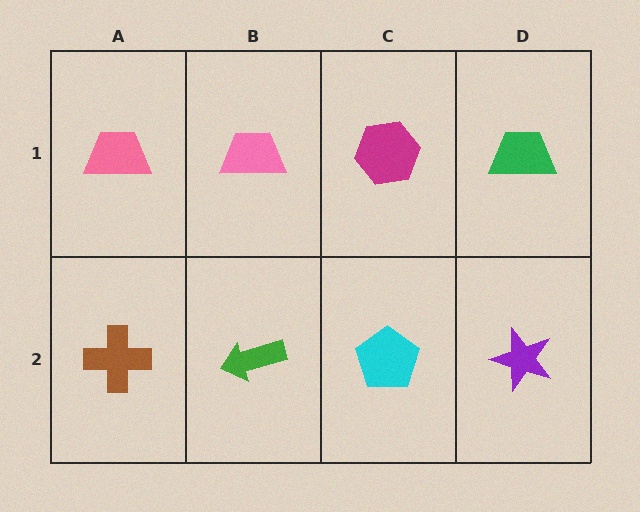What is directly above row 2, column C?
A magenta hexagon.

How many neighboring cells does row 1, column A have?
2.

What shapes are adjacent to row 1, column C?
A cyan pentagon (row 2, column C), a pink trapezoid (row 1, column B), a green trapezoid (row 1, column D).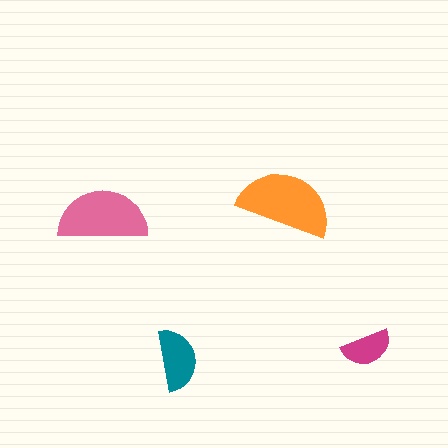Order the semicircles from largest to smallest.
the orange one, the pink one, the teal one, the magenta one.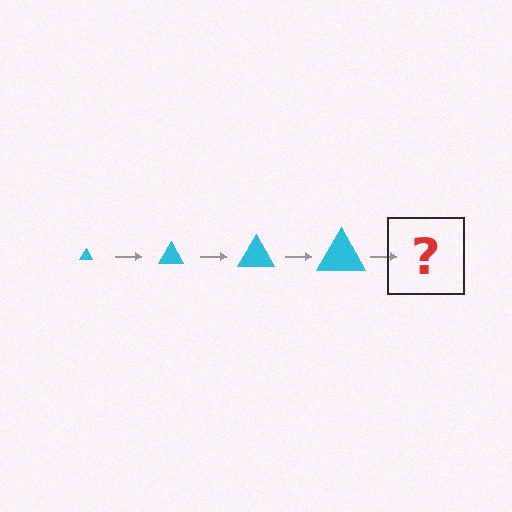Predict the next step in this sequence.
The next step is a cyan triangle, larger than the previous one.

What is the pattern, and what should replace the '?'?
The pattern is that the triangle gets progressively larger each step. The '?' should be a cyan triangle, larger than the previous one.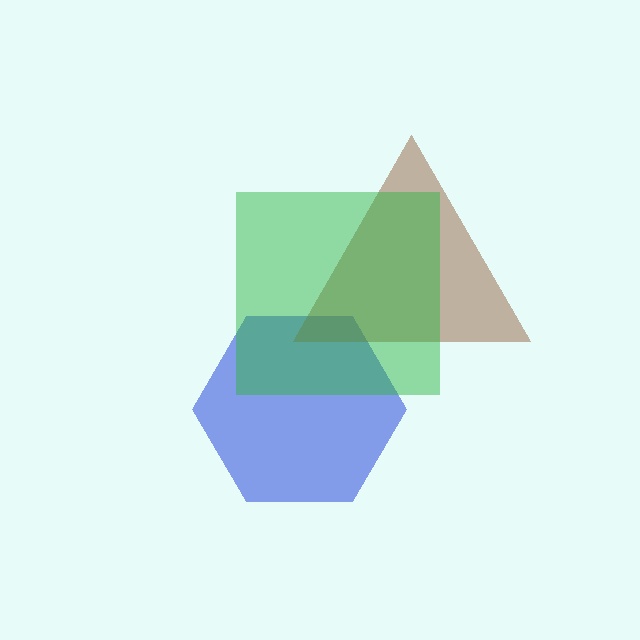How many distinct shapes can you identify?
There are 3 distinct shapes: a blue hexagon, a brown triangle, a green square.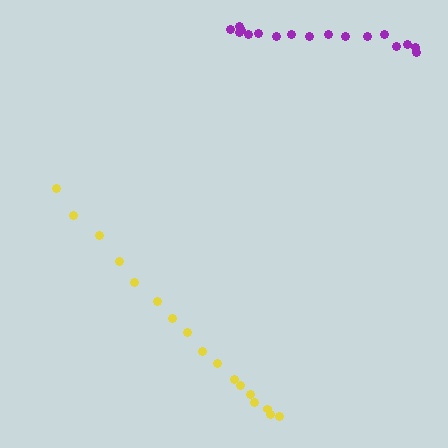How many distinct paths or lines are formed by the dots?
There are 2 distinct paths.